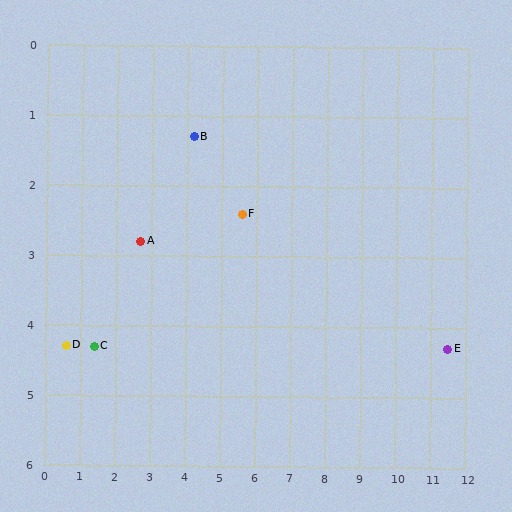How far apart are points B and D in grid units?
Points B and D are about 4.7 grid units apart.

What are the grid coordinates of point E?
Point E is at approximately (11.5, 4.3).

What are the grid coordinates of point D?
Point D is at approximately (0.6, 4.3).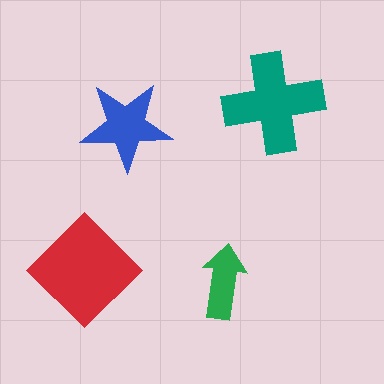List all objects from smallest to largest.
The green arrow, the blue star, the teal cross, the red diamond.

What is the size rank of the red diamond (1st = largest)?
1st.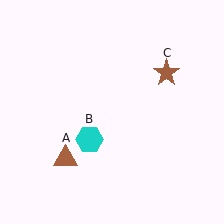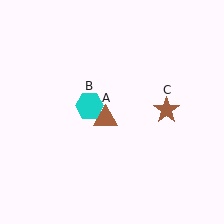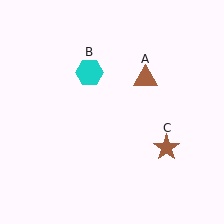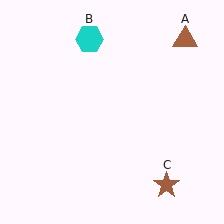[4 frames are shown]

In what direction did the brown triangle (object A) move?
The brown triangle (object A) moved up and to the right.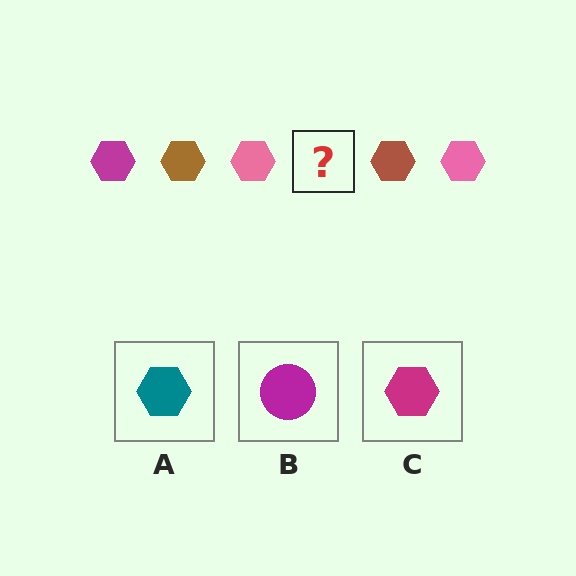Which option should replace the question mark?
Option C.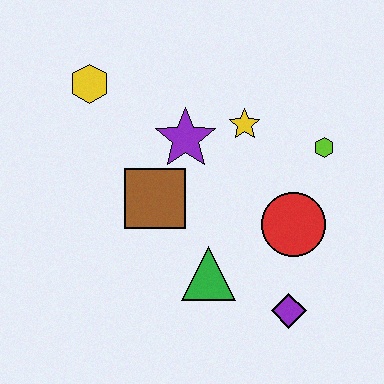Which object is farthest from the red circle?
The yellow hexagon is farthest from the red circle.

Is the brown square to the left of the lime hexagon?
Yes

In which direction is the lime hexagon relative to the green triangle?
The lime hexagon is above the green triangle.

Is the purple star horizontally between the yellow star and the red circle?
No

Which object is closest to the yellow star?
The purple star is closest to the yellow star.